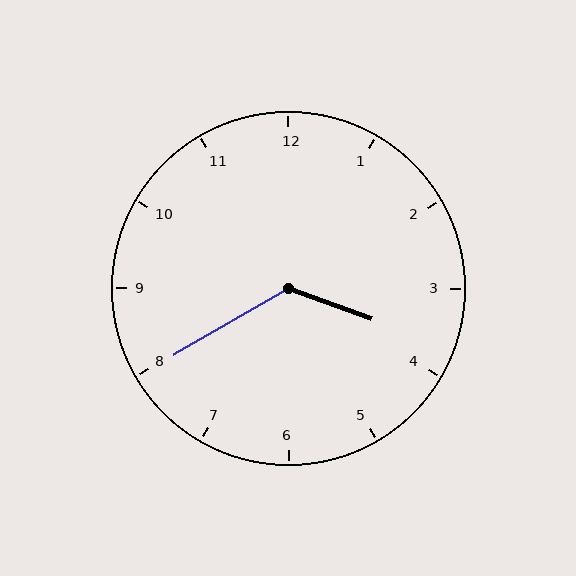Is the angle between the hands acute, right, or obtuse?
It is obtuse.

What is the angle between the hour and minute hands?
Approximately 130 degrees.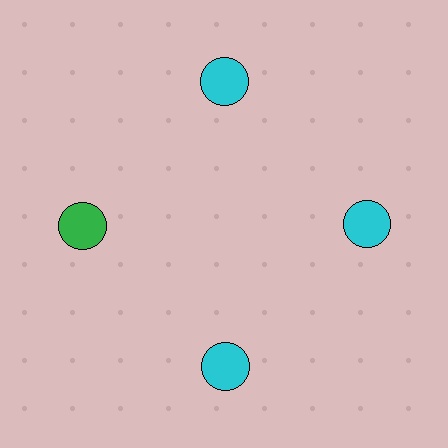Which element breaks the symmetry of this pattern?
The green circle at roughly the 9 o'clock position breaks the symmetry. All other shapes are cyan circles.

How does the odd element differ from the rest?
It has a different color: green instead of cyan.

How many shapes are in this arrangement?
There are 4 shapes arranged in a ring pattern.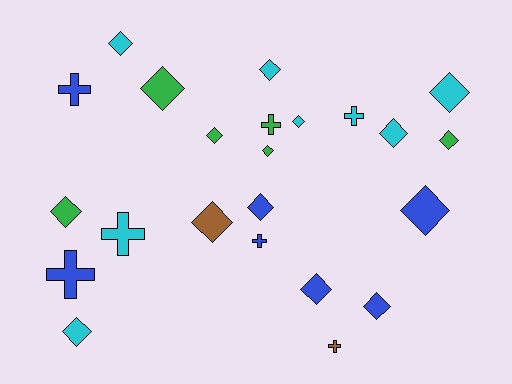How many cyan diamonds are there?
There are 6 cyan diamonds.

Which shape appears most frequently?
Diamond, with 16 objects.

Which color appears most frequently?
Cyan, with 8 objects.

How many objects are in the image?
There are 23 objects.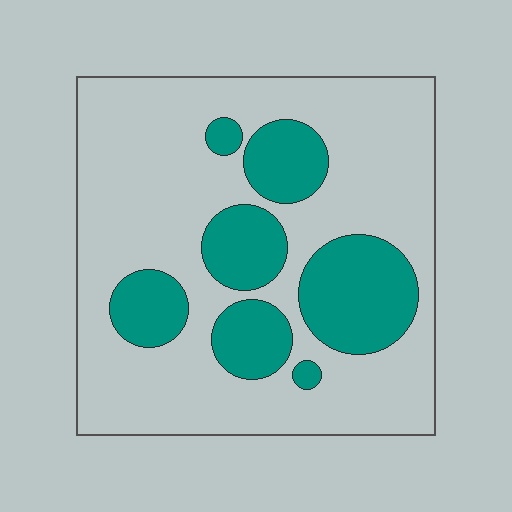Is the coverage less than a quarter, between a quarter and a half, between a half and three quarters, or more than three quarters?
Between a quarter and a half.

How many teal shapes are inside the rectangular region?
7.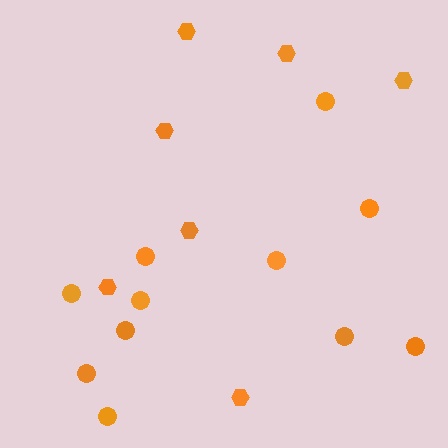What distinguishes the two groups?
There are 2 groups: one group of circles (11) and one group of hexagons (7).